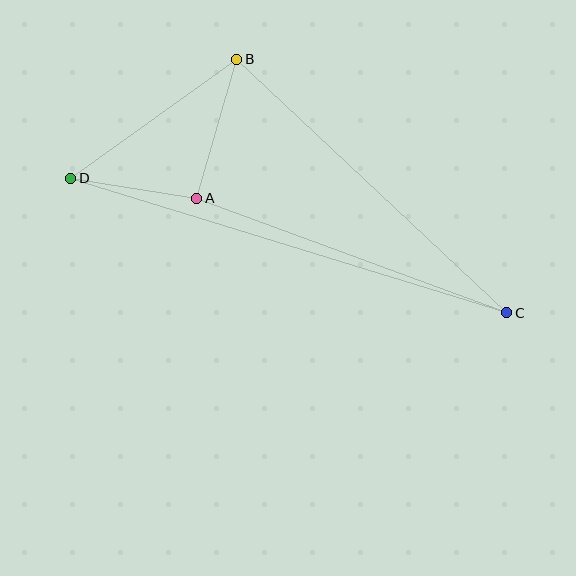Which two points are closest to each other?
Points A and D are closest to each other.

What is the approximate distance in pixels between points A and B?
The distance between A and B is approximately 144 pixels.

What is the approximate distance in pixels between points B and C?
The distance between B and C is approximately 370 pixels.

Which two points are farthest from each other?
Points C and D are farthest from each other.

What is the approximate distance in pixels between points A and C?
The distance between A and C is approximately 330 pixels.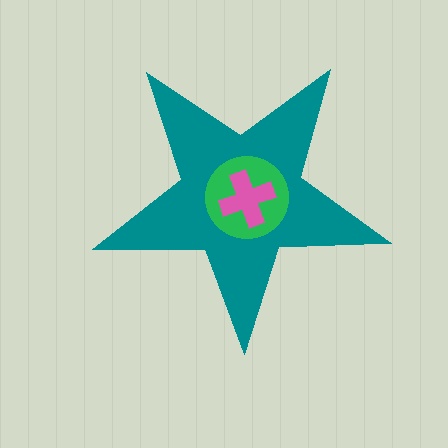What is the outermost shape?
The teal star.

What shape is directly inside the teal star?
The green circle.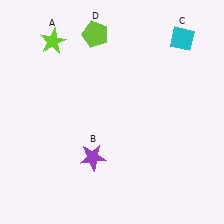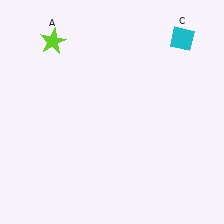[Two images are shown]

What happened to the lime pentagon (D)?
The lime pentagon (D) was removed in Image 2. It was in the top-left area of Image 1.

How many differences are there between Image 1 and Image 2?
There are 2 differences between the two images.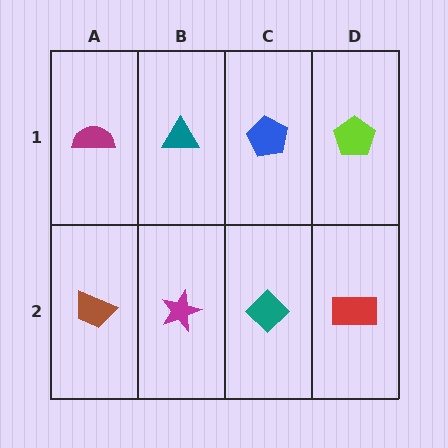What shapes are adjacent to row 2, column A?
A magenta semicircle (row 1, column A), a magenta star (row 2, column B).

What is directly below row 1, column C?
A teal diamond.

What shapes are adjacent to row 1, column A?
A brown trapezoid (row 2, column A), a teal triangle (row 1, column B).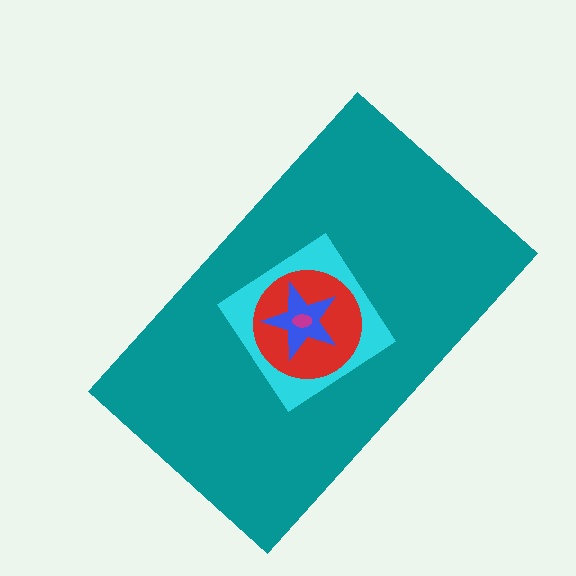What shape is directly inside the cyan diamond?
The red circle.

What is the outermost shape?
The teal rectangle.